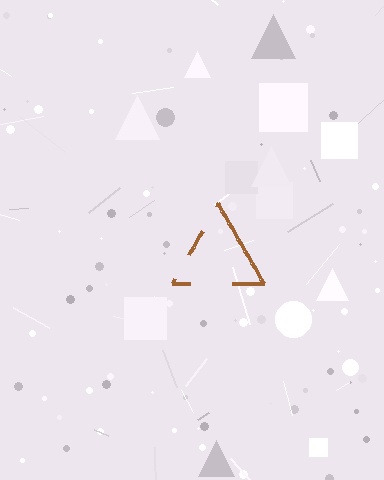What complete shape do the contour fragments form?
The contour fragments form a triangle.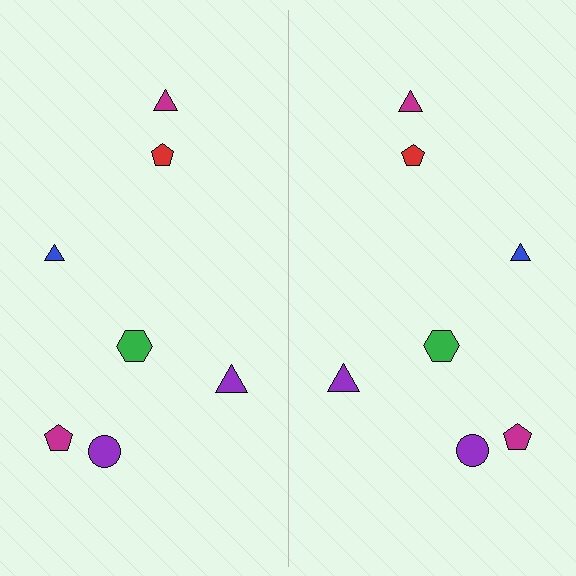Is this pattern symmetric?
Yes, this pattern has bilateral (reflection) symmetry.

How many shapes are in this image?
There are 14 shapes in this image.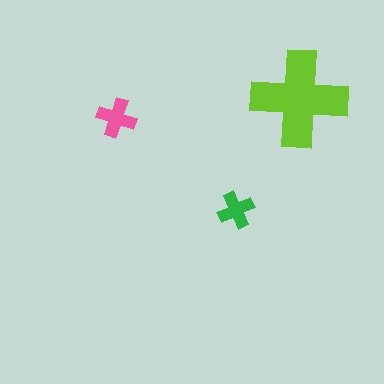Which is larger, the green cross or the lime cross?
The lime one.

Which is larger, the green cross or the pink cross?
The pink one.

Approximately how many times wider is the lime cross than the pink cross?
About 2.5 times wider.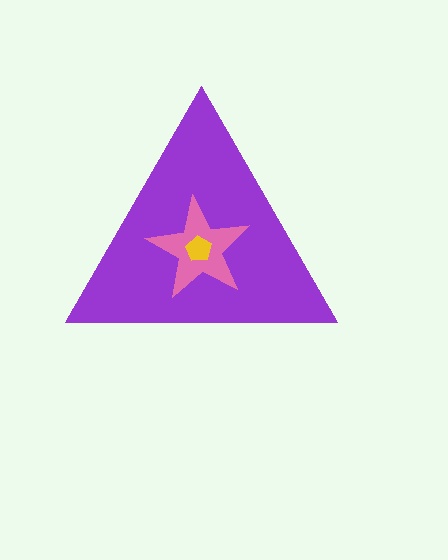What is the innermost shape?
The yellow pentagon.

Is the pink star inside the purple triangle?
Yes.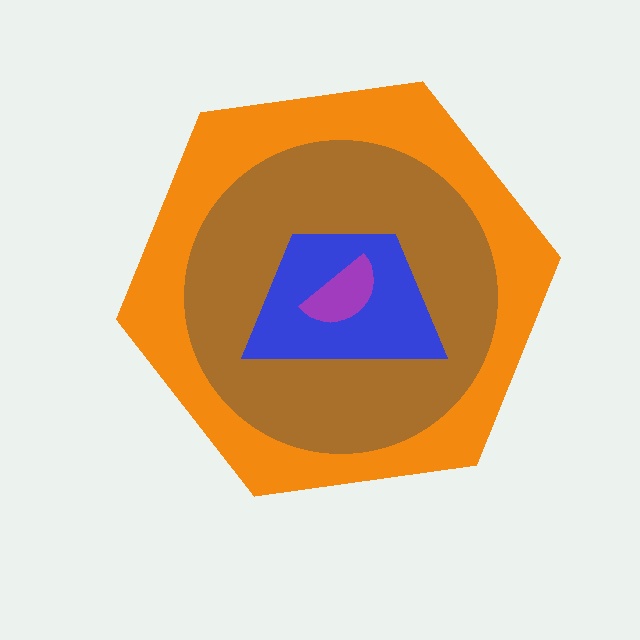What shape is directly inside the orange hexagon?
The brown circle.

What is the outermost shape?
The orange hexagon.